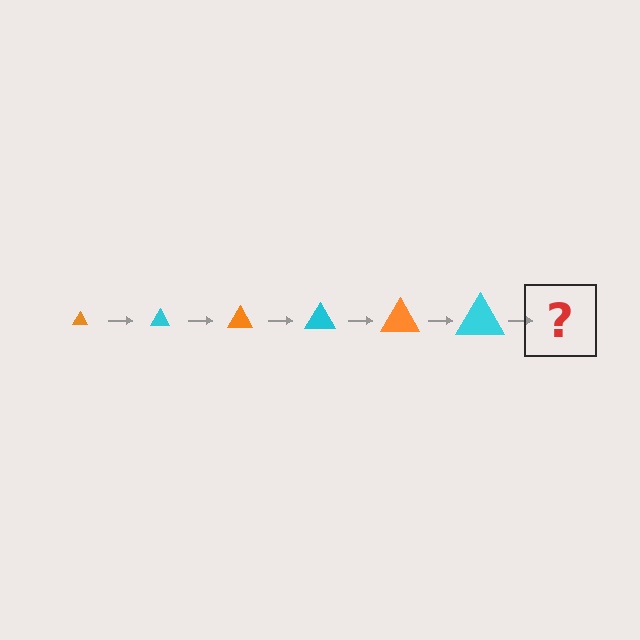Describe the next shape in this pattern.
It should be an orange triangle, larger than the previous one.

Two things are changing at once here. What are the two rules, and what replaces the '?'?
The two rules are that the triangle grows larger each step and the color cycles through orange and cyan. The '?' should be an orange triangle, larger than the previous one.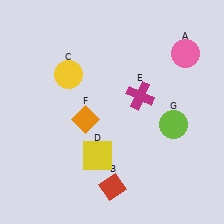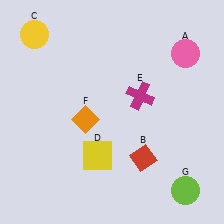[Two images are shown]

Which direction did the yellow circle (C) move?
The yellow circle (C) moved up.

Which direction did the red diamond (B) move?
The red diamond (B) moved right.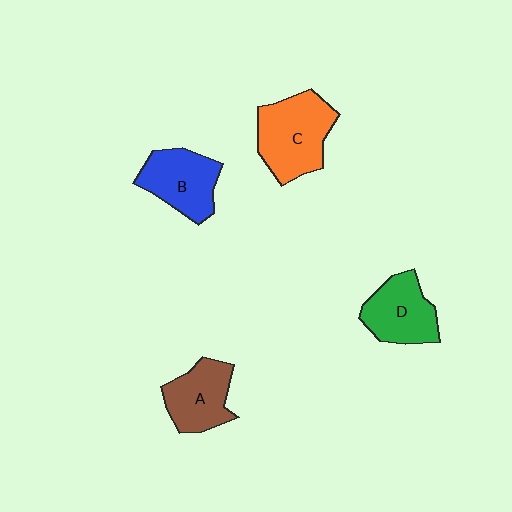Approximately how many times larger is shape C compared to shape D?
Approximately 1.3 times.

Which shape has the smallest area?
Shape A (brown).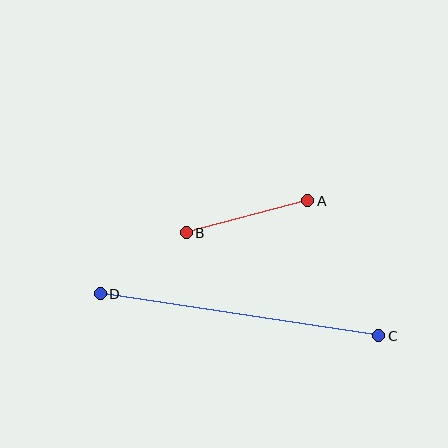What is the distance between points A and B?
The distance is approximately 125 pixels.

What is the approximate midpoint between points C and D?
The midpoint is at approximately (239, 315) pixels.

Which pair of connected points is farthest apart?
Points C and D are farthest apart.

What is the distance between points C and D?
The distance is approximately 282 pixels.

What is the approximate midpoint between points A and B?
The midpoint is at approximately (247, 217) pixels.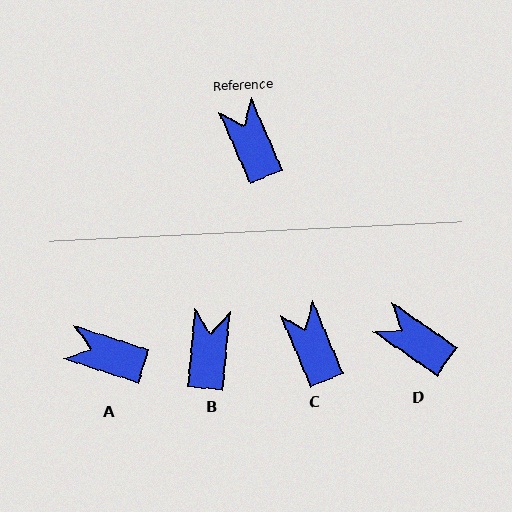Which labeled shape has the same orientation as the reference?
C.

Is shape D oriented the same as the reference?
No, it is off by about 32 degrees.